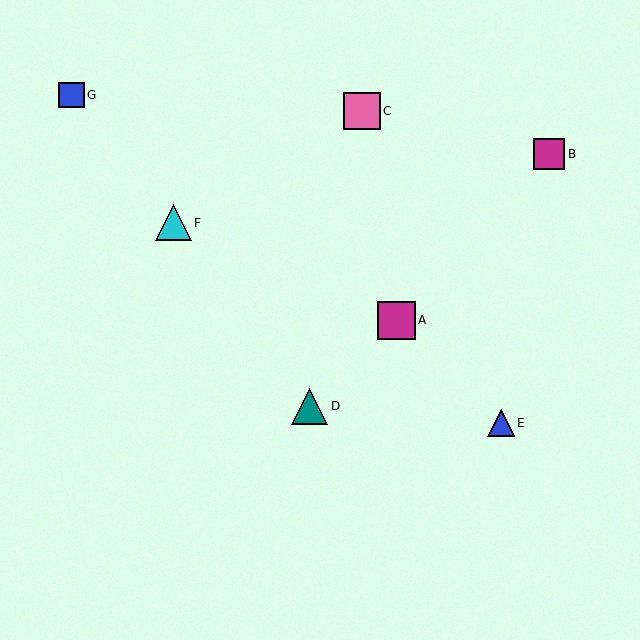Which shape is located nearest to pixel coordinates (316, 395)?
The teal triangle (labeled D) at (310, 406) is nearest to that location.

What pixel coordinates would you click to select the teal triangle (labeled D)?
Click at (310, 406) to select the teal triangle D.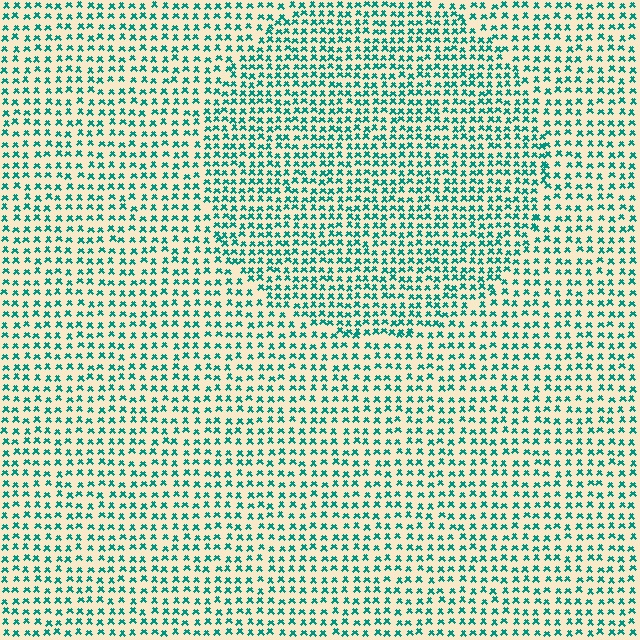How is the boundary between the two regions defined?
The boundary is defined by a change in element density (approximately 1.4x ratio). All elements are the same color, size, and shape.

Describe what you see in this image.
The image contains small teal elements arranged at two different densities. A circle-shaped region is visible where the elements are more densely packed than the surrounding area.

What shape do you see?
I see a circle.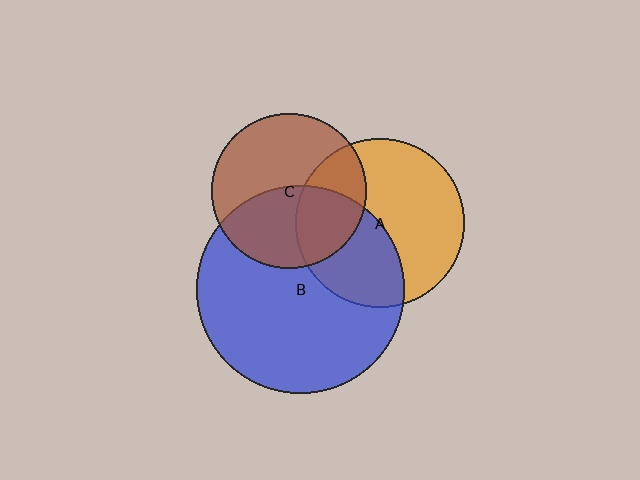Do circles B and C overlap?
Yes.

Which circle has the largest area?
Circle B (blue).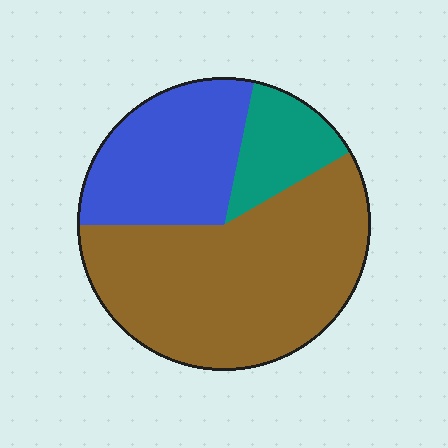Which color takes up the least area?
Teal, at roughly 15%.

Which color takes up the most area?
Brown, at roughly 60%.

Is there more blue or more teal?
Blue.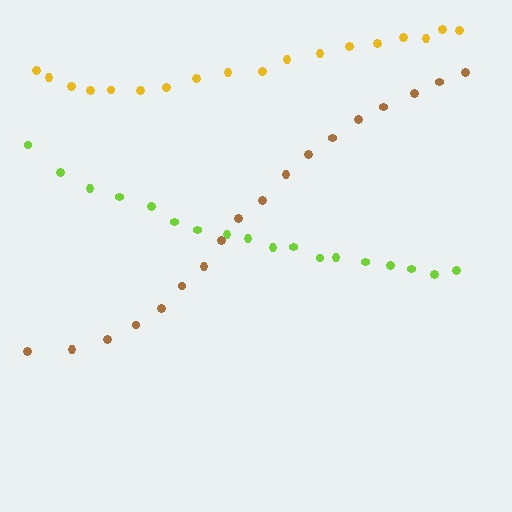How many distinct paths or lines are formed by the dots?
There are 3 distinct paths.